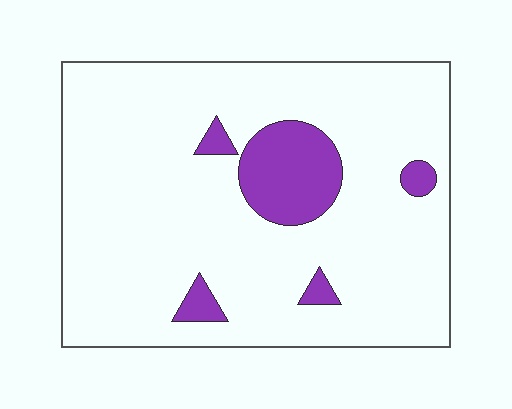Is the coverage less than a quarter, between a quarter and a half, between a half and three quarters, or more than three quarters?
Less than a quarter.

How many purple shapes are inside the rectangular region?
5.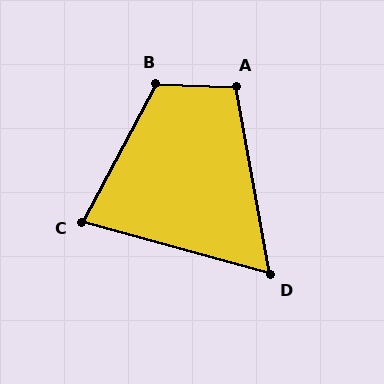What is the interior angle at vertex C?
Approximately 78 degrees (acute).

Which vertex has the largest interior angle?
B, at approximately 116 degrees.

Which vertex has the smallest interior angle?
D, at approximately 64 degrees.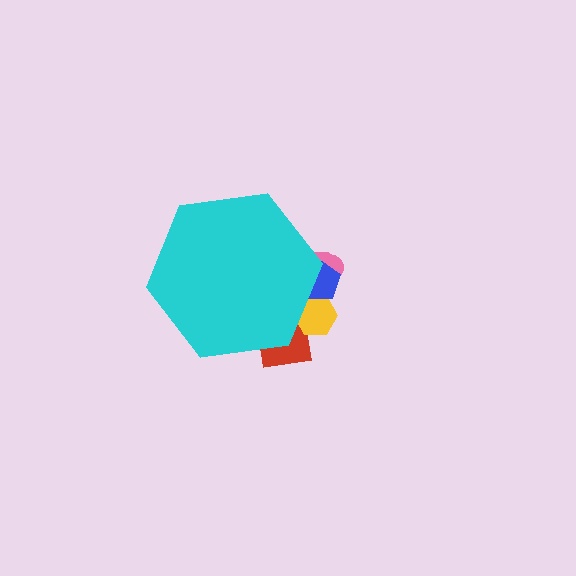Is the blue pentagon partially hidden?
Yes, the blue pentagon is partially hidden behind the cyan hexagon.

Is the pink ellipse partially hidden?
Yes, the pink ellipse is partially hidden behind the cyan hexagon.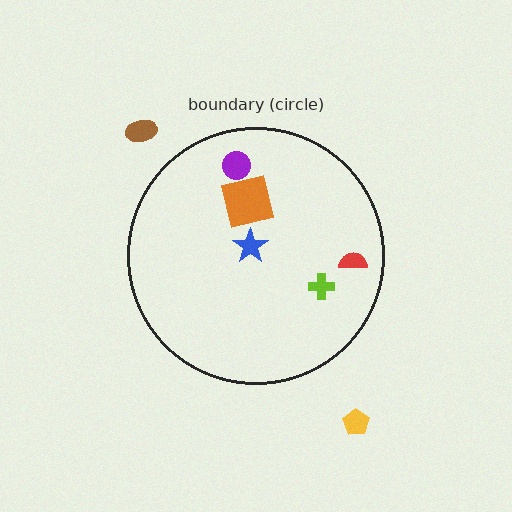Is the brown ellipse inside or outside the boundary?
Outside.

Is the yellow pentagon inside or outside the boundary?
Outside.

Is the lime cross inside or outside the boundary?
Inside.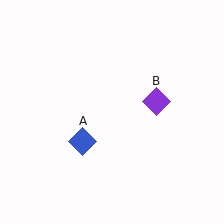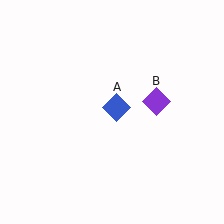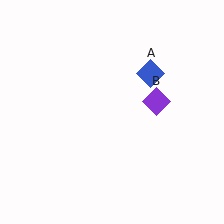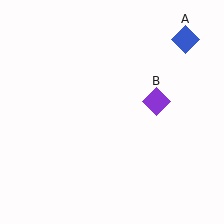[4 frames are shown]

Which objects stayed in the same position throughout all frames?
Purple diamond (object B) remained stationary.